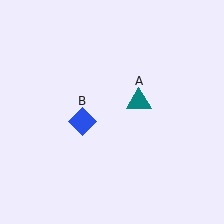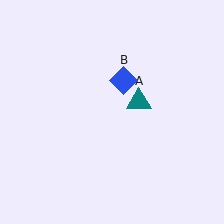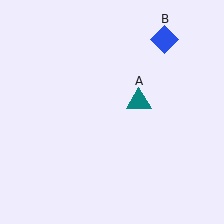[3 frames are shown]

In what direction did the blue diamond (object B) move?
The blue diamond (object B) moved up and to the right.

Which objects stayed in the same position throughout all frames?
Teal triangle (object A) remained stationary.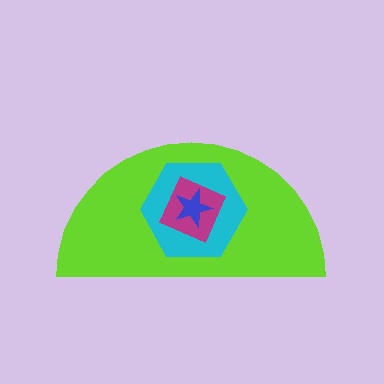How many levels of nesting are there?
4.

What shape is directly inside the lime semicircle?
The cyan hexagon.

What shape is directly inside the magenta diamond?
The blue star.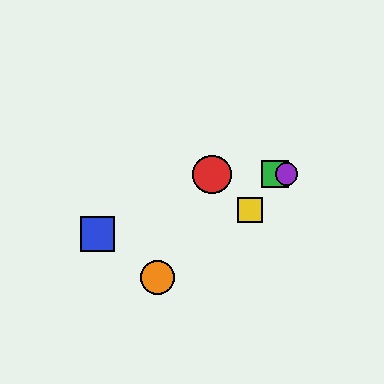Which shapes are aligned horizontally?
The red circle, the green square, the purple circle are aligned horizontally.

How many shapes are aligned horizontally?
3 shapes (the red circle, the green square, the purple circle) are aligned horizontally.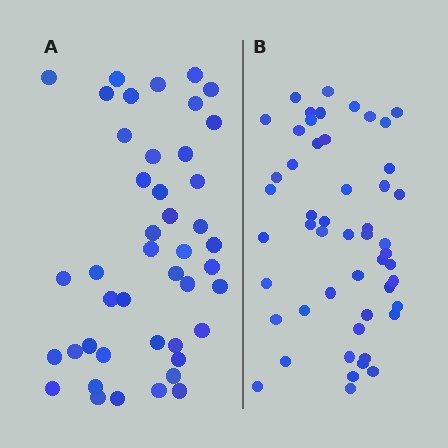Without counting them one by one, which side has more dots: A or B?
Region B (the right region) has more dots.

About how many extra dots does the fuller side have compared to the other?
Region B has roughly 8 or so more dots than region A.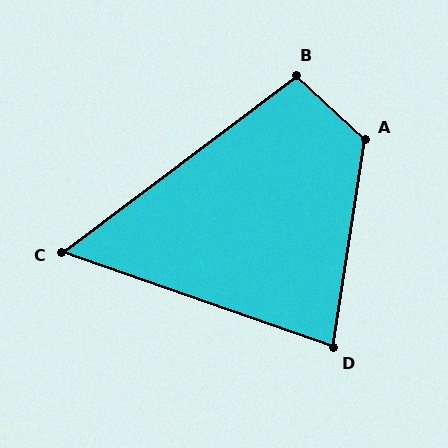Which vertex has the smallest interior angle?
C, at approximately 56 degrees.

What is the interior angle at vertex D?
Approximately 79 degrees (acute).